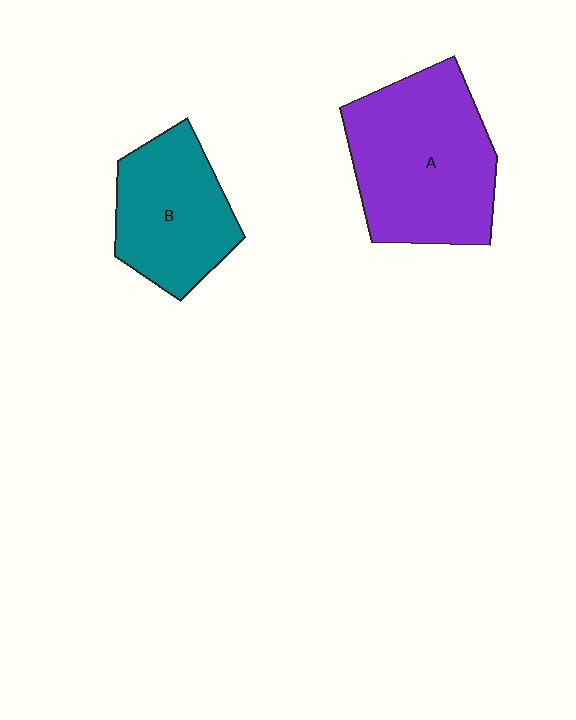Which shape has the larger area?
Shape A (purple).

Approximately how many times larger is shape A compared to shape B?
Approximately 1.5 times.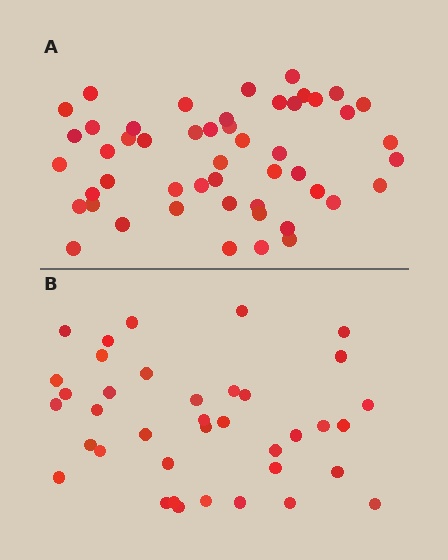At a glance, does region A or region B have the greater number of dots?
Region A (the top region) has more dots.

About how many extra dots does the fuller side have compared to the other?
Region A has roughly 12 or so more dots than region B.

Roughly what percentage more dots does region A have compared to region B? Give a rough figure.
About 30% more.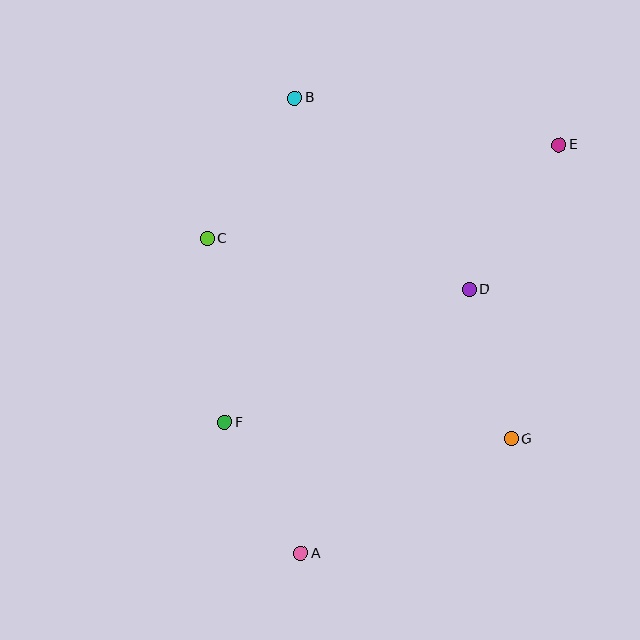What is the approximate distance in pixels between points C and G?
The distance between C and G is approximately 364 pixels.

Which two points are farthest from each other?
Points A and E are farthest from each other.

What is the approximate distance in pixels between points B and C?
The distance between B and C is approximately 166 pixels.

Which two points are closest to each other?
Points A and F are closest to each other.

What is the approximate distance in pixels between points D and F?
The distance between D and F is approximately 279 pixels.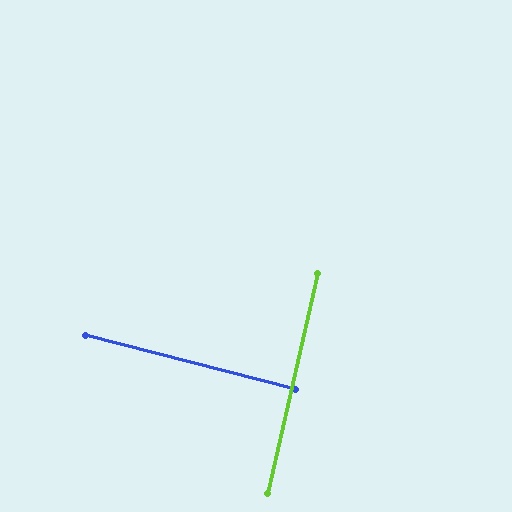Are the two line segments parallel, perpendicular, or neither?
Perpendicular — they meet at approximately 88°.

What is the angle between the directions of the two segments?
Approximately 88 degrees.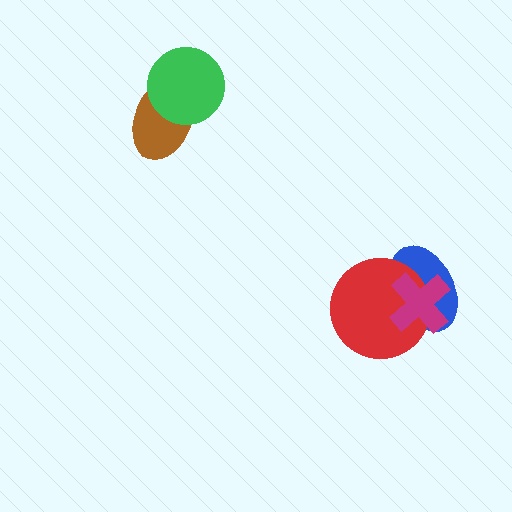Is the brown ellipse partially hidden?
Yes, it is partially covered by another shape.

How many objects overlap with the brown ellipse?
1 object overlaps with the brown ellipse.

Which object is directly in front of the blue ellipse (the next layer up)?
The red circle is directly in front of the blue ellipse.